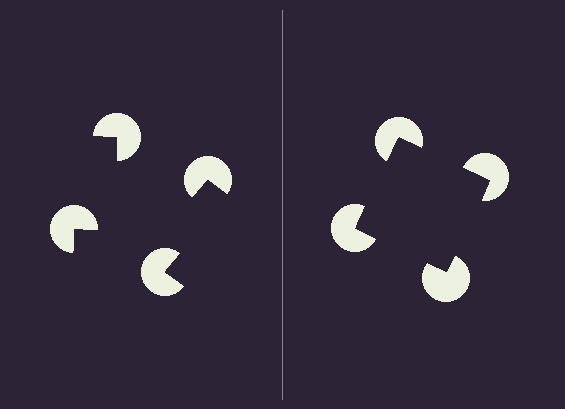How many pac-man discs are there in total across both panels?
8 — 4 on each side.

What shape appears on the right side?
An illusory square.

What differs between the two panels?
The pac-man discs are positioned identically on both sides; only the wedge orientations differ. On the right they align to a square; on the left they are misaligned.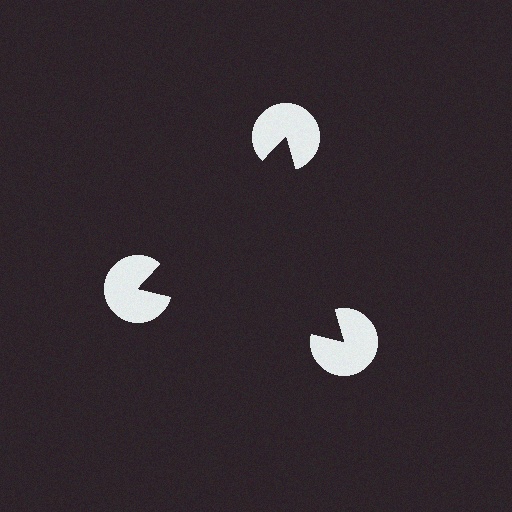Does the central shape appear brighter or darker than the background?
It typically appears slightly darker than the background, even though no actual brightness change is drawn.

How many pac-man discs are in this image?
There are 3 — one at each vertex of the illusory triangle.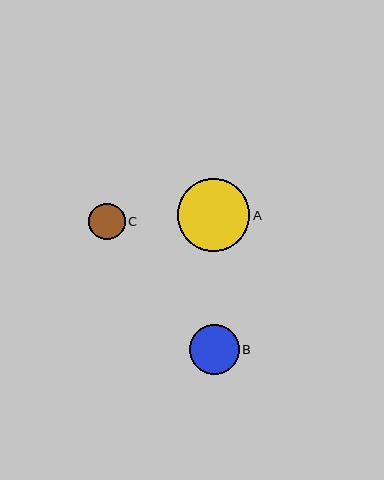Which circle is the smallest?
Circle C is the smallest with a size of approximately 37 pixels.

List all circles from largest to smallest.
From largest to smallest: A, B, C.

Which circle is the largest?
Circle A is the largest with a size of approximately 72 pixels.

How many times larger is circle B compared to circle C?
Circle B is approximately 1.4 times the size of circle C.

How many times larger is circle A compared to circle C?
Circle A is approximately 2.0 times the size of circle C.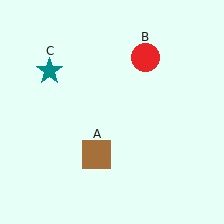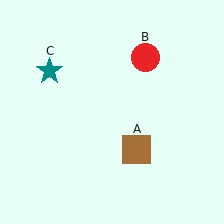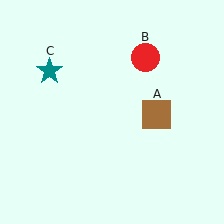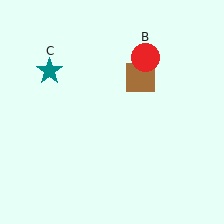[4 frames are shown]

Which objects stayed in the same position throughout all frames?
Red circle (object B) and teal star (object C) remained stationary.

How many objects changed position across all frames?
1 object changed position: brown square (object A).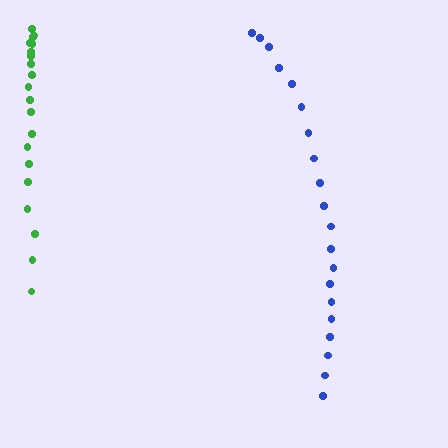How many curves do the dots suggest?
There are 2 distinct paths.